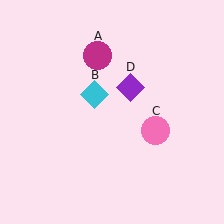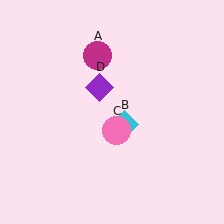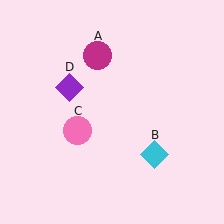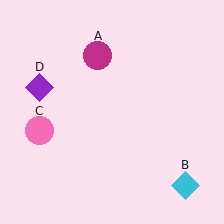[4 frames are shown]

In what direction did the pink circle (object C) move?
The pink circle (object C) moved left.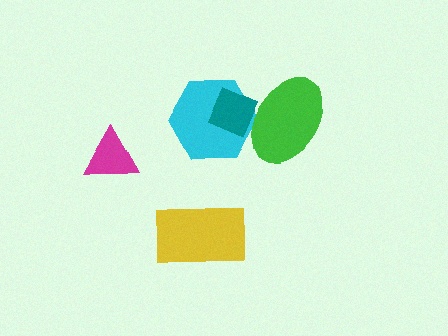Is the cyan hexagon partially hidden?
Yes, it is partially covered by another shape.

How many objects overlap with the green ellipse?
2 objects overlap with the green ellipse.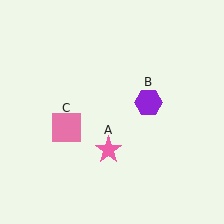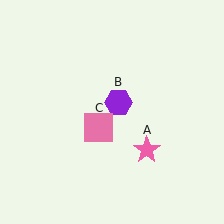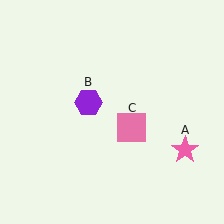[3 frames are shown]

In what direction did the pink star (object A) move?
The pink star (object A) moved right.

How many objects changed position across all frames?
3 objects changed position: pink star (object A), purple hexagon (object B), pink square (object C).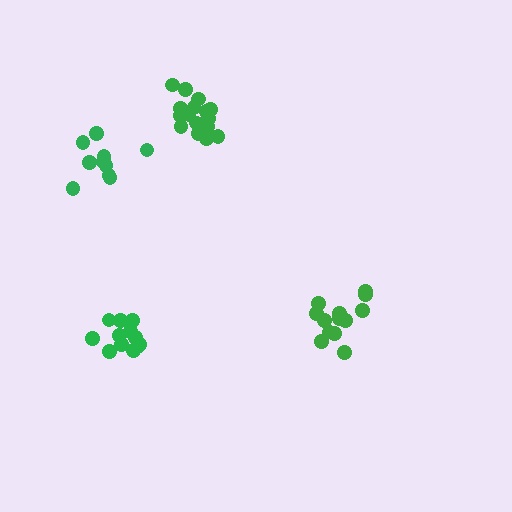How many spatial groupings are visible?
There are 4 spatial groupings.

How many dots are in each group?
Group 1: 13 dots, Group 2: 16 dots, Group 3: 10 dots, Group 4: 12 dots (51 total).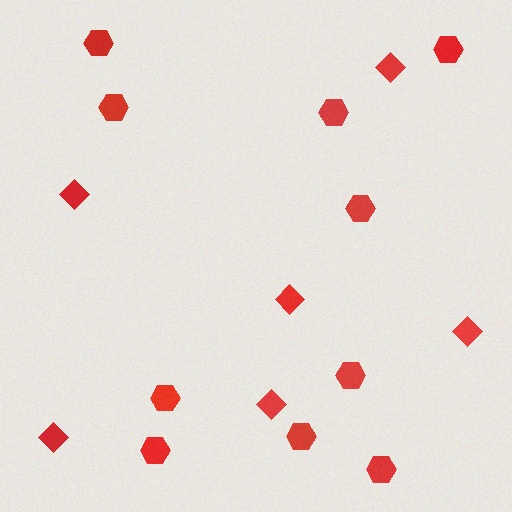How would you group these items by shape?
There are 2 groups: one group of diamonds (6) and one group of hexagons (10).